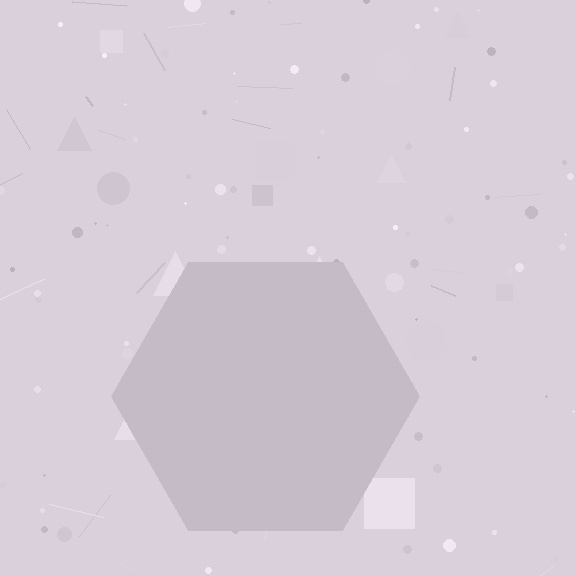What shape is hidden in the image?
A hexagon is hidden in the image.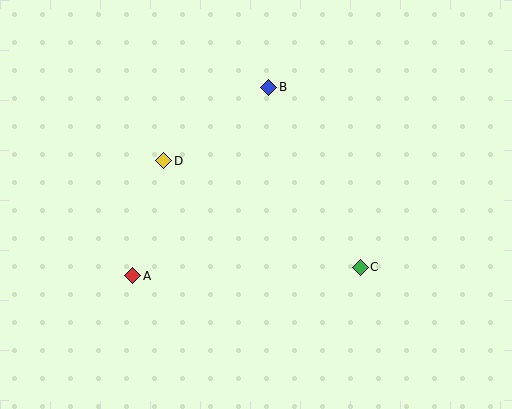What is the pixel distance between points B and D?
The distance between B and D is 128 pixels.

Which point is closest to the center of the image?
Point D at (164, 161) is closest to the center.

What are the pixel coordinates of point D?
Point D is at (164, 161).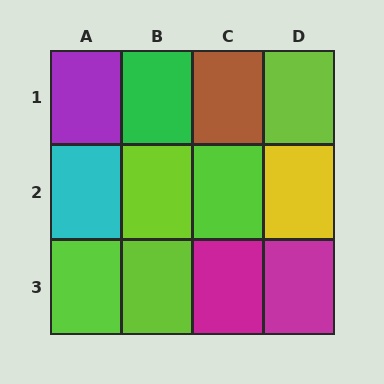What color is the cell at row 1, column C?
Brown.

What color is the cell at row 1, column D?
Lime.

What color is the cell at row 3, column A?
Lime.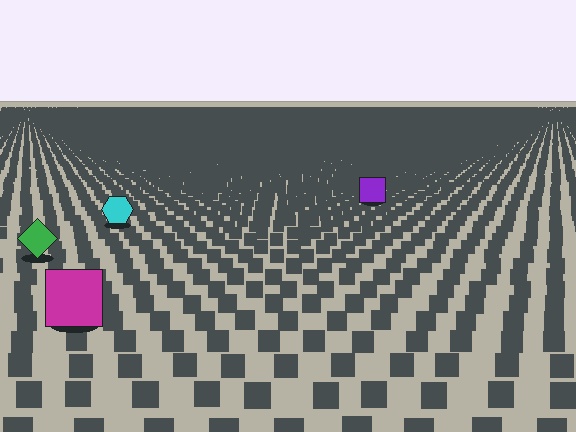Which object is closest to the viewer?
The magenta square is closest. The texture marks near it are larger and more spread out.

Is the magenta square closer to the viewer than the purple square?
Yes. The magenta square is closer — you can tell from the texture gradient: the ground texture is coarser near it.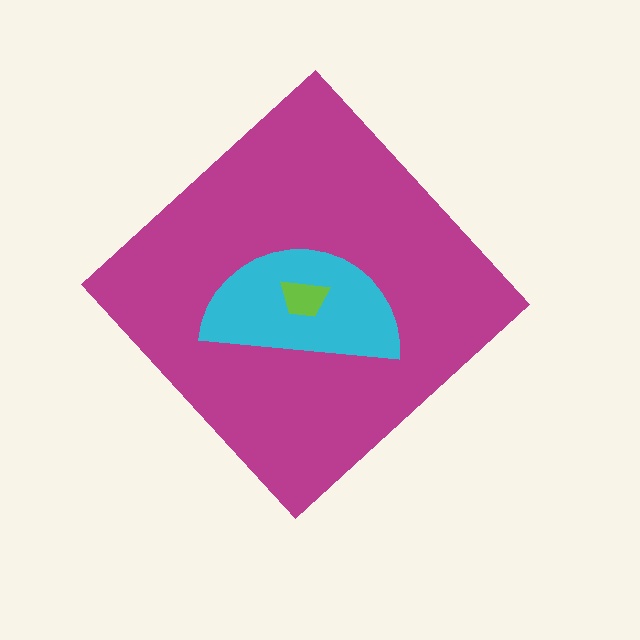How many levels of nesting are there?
3.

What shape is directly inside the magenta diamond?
The cyan semicircle.